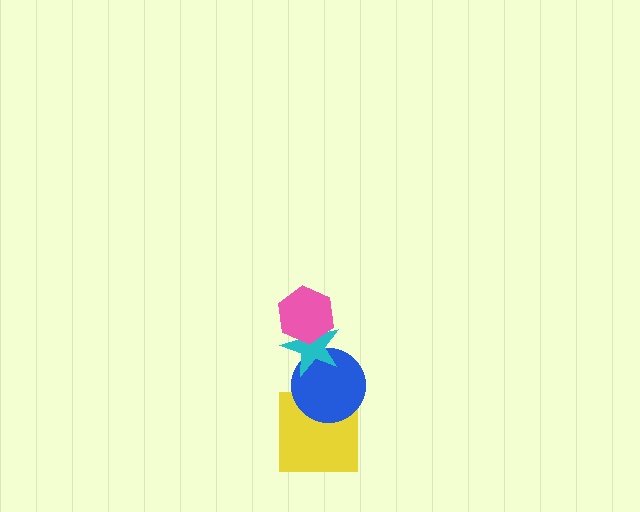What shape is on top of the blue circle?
The cyan star is on top of the blue circle.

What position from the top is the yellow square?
The yellow square is 4th from the top.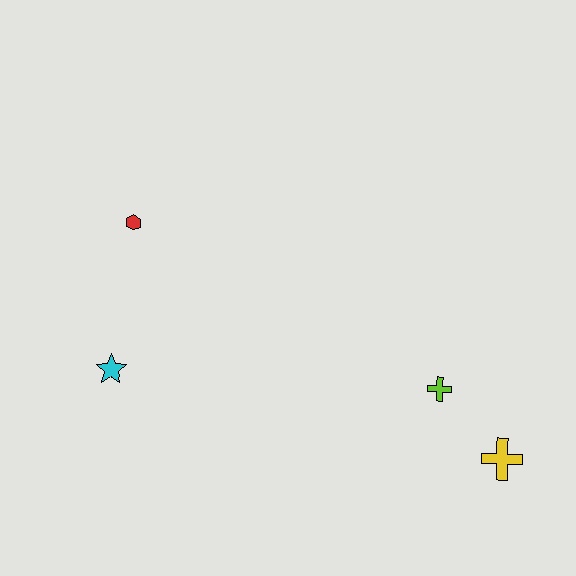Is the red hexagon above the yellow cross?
Yes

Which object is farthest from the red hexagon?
The yellow cross is farthest from the red hexagon.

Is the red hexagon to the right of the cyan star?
Yes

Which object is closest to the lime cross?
The yellow cross is closest to the lime cross.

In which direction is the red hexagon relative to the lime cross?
The red hexagon is to the left of the lime cross.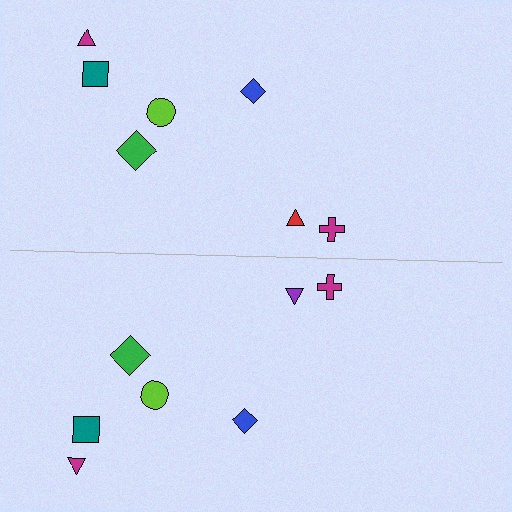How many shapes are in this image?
There are 14 shapes in this image.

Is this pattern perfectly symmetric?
No, the pattern is not perfectly symmetric. The purple triangle on the bottom side breaks the symmetry — its mirror counterpart is red.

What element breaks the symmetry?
The purple triangle on the bottom side breaks the symmetry — its mirror counterpart is red.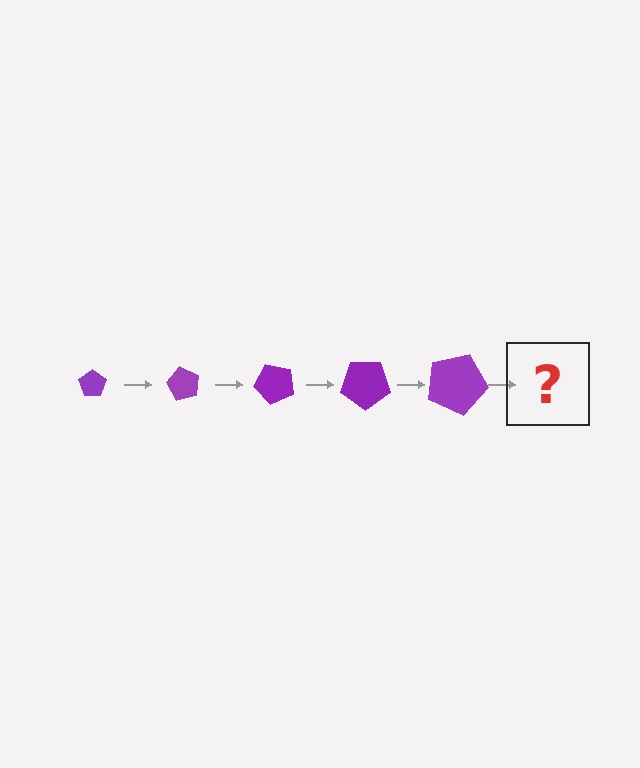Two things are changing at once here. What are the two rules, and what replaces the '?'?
The two rules are that the pentagon grows larger each step and it rotates 60 degrees each step. The '?' should be a pentagon, larger than the previous one and rotated 300 degrees from the start.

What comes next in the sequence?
The next element should be a pentagon, larger than the previous one and rotated 300 degrees from the start.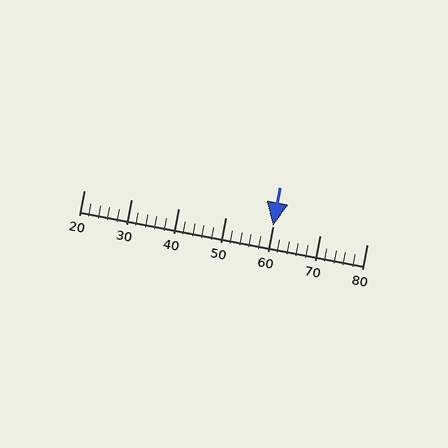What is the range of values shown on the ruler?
The ruler shows values from 20 to 80.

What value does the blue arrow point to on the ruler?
The blue arrow points to approximately 60.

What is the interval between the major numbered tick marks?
The major tick marks are spaced 10 units apart.